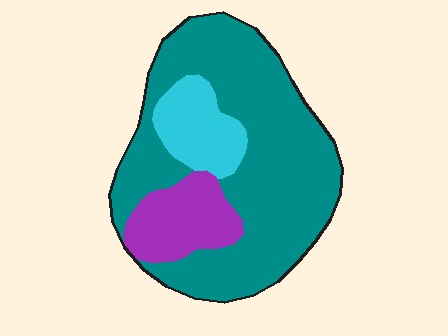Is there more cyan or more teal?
Teal.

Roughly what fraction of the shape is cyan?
Cyan takes up about one eighth (1/8) of the shape.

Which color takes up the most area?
Teal, at roughly 70%.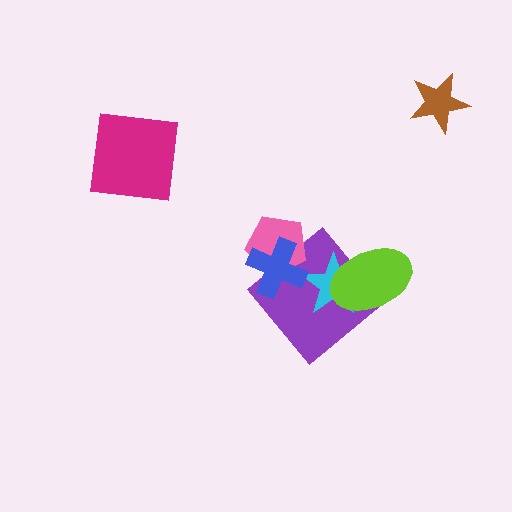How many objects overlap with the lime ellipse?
2 objects overlap with the lime ellipse.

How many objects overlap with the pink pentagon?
2 objects overlap with the pink pentagon.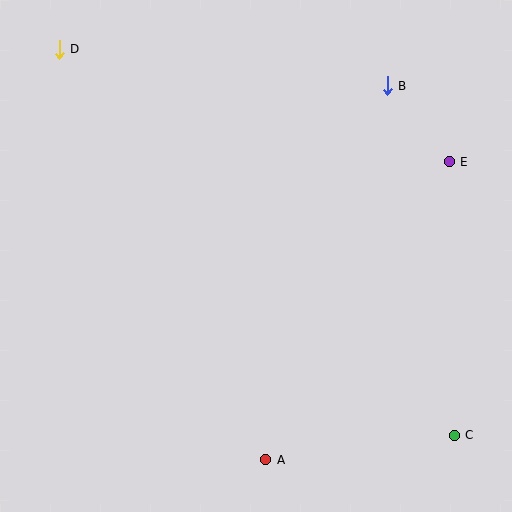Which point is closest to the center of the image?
Point A at (266, 460) is closest to the center.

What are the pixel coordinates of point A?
Point A is at (266, 460).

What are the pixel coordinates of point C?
Point C is at (454, 435).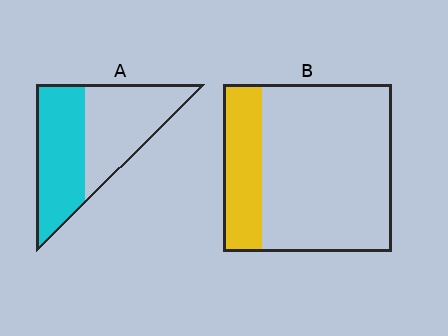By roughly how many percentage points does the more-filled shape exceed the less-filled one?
By roughly 25 percentage points (A over B).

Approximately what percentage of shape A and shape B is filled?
A is approximately 50% and B is approximately 25%.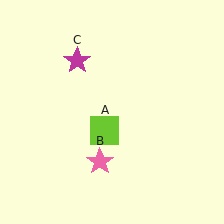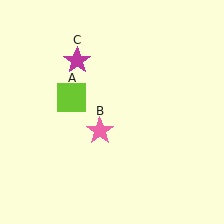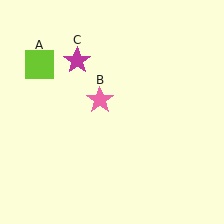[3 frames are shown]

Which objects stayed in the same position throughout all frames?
Magenta star (object C) remained stationary.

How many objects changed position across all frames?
2 objects changed position: lime square (object A), pink star (object B).